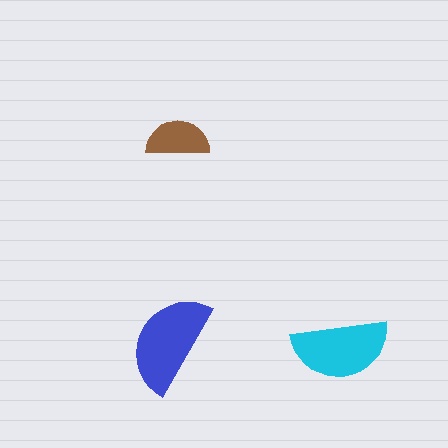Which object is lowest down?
The cyan semicircle is bottommost.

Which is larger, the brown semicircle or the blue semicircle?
The blue one.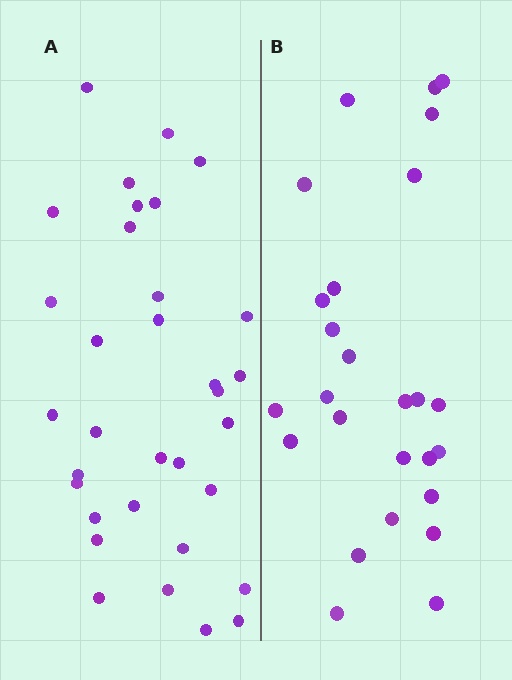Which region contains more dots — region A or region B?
Region A (the left region) has more dots.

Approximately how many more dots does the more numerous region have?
Region A has roughly 8 or so more dots than region B.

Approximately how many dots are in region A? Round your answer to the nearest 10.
About 30 dots. (The exact count is 33, which rounds to 30.)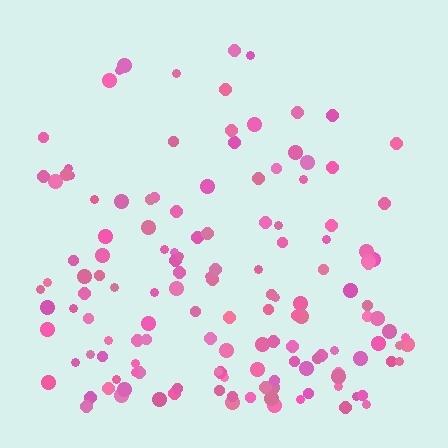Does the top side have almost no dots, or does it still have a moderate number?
Still a moderate number, just noticeably fewer than the bottom.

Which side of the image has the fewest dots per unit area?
The top.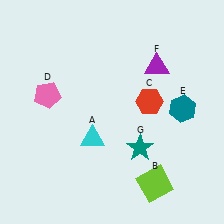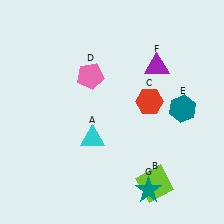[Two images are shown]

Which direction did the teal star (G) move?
The teal star (G) moved down.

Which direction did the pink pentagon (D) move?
The pink pentagon (D) moved right.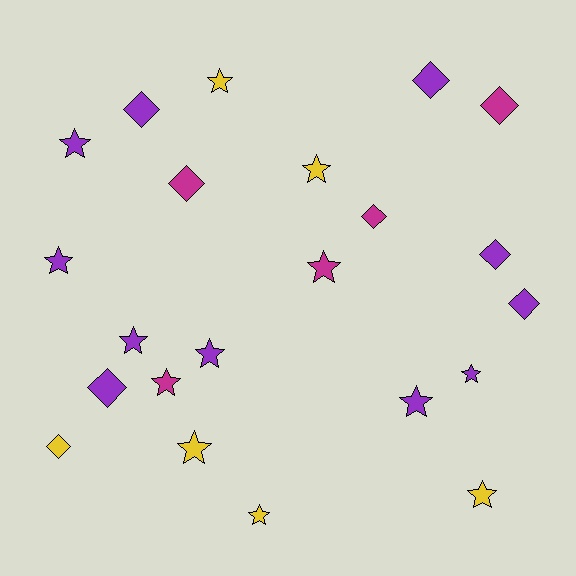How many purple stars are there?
There are 6 purple stars.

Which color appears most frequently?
Purple, with 11 objects.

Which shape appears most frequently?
Star, with 13 objects.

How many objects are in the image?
There are 22 objects.